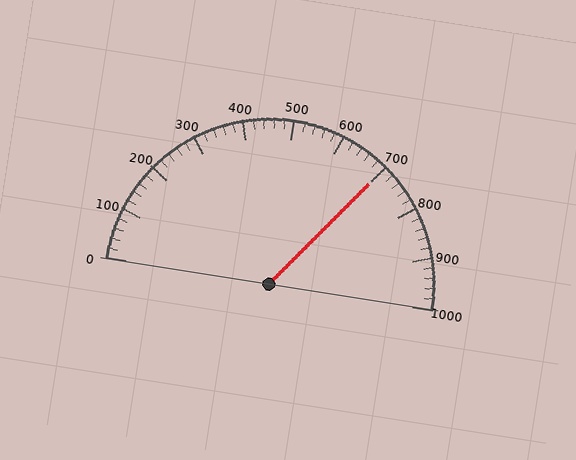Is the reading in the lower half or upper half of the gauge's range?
The reading is in the upper half of the range (0 to 1000).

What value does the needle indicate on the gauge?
The needle indicates approximately 700.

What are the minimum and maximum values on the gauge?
The gauge ranges from 0 to 1000.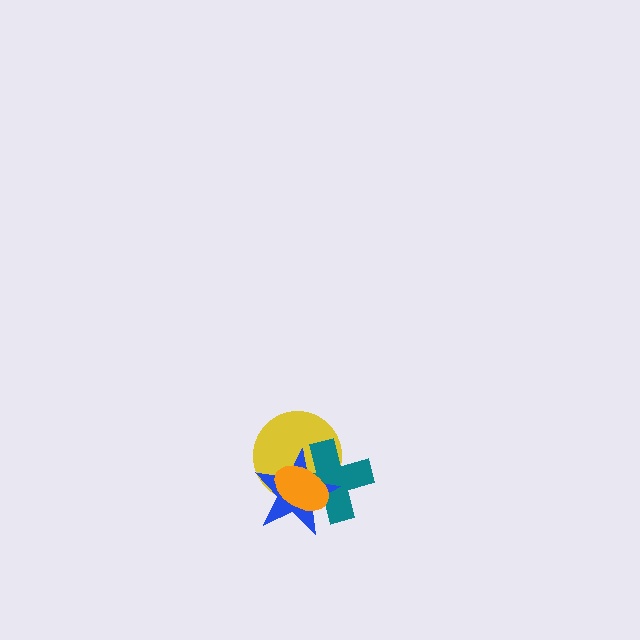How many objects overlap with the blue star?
3 objects overlap with the blue star.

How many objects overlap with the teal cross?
3 objects overlap with the teal cross.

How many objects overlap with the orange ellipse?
3 objects overlap with the orange ellipse.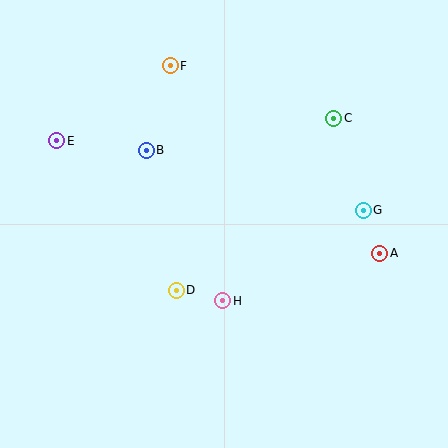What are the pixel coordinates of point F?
Point F is at (170, 66).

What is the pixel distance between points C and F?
The distance between C and F is 171 pixels.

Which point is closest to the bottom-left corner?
Point D is closest to the bottom-left corner.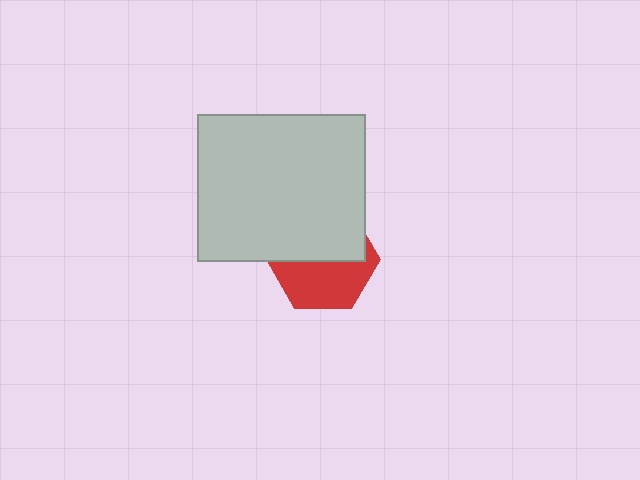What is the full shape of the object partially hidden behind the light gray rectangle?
The partially hidden object is a red hexagon.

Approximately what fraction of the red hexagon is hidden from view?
Roughly 50% of the red hexagon is hidden behind the light gray rectangle.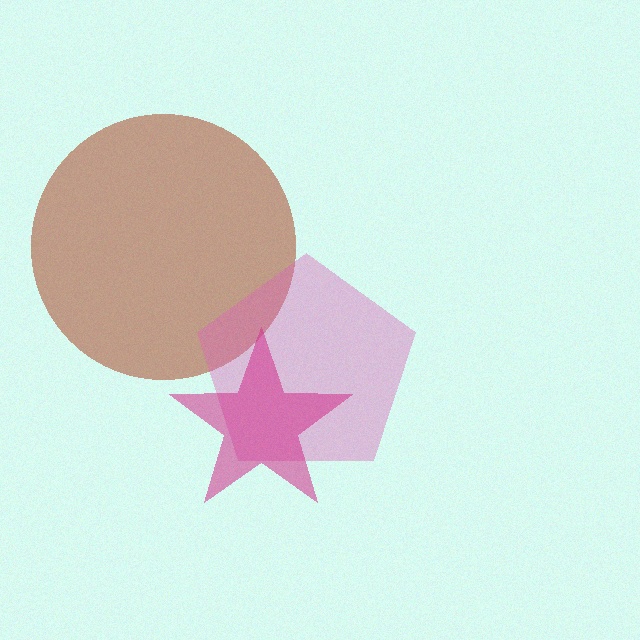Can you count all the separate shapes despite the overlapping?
Yes, there are 3 separate shapes.